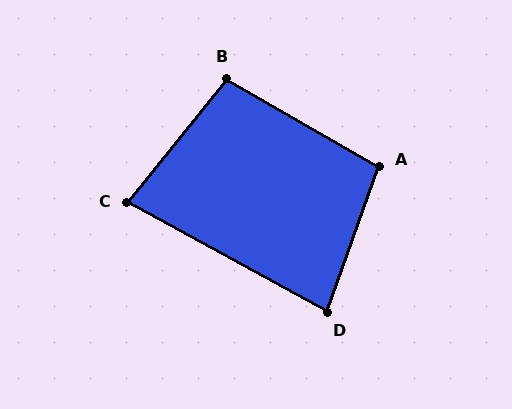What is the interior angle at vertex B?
Approximately 99 degrees (obtuse).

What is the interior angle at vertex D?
Approximately 81 degrees (acute).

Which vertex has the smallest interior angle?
C, at approximately 80 degrees.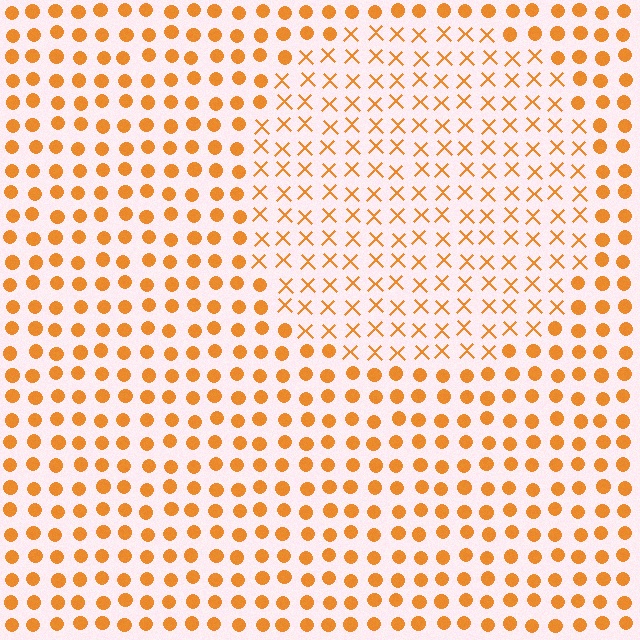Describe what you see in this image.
The image is filled with small orange elements arranged in a uniform grid. A circle-shaped region contains X marks, while the surrounding area contains circles. The boundary is defined purely by the change in element shape.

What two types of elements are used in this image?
The image uses X marks inside the circle region and circles outside it.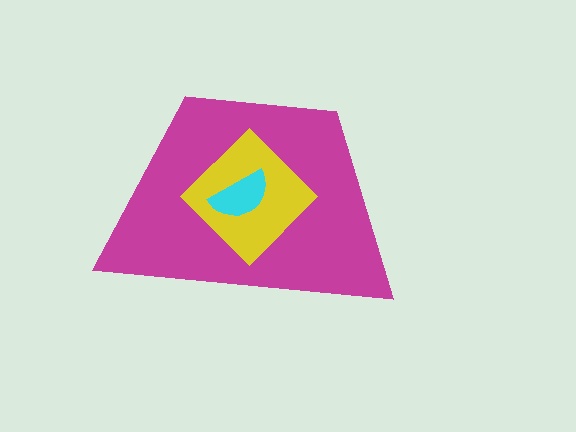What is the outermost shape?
The magenta trapezoid.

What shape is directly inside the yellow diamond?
The cyan semicircle.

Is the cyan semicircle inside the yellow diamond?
Yes.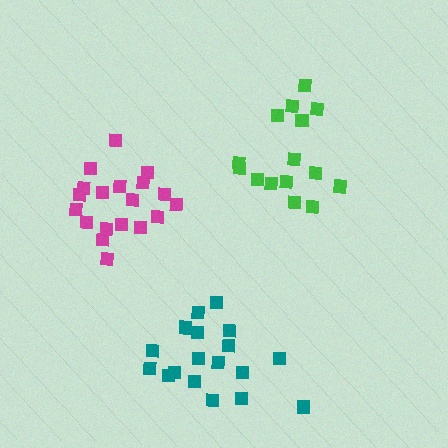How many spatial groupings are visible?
There are 3 spatial groupings.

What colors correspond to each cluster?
The clusters are colored: green, teal, magenta.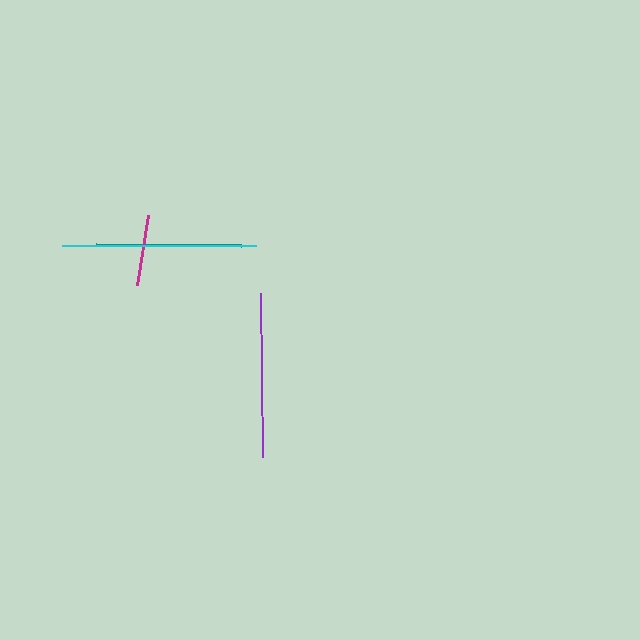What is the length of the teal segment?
The teal segment is approximately 144 pixels long.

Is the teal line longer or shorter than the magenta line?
The teal line is longer than the magenta line.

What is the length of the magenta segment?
The magenta segment is approximately 72 pixels long.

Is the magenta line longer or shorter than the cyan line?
The cyan line is longer than the magenta line.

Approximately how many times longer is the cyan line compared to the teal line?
The cyan line is approximately 1.3 times the length of the teal line.